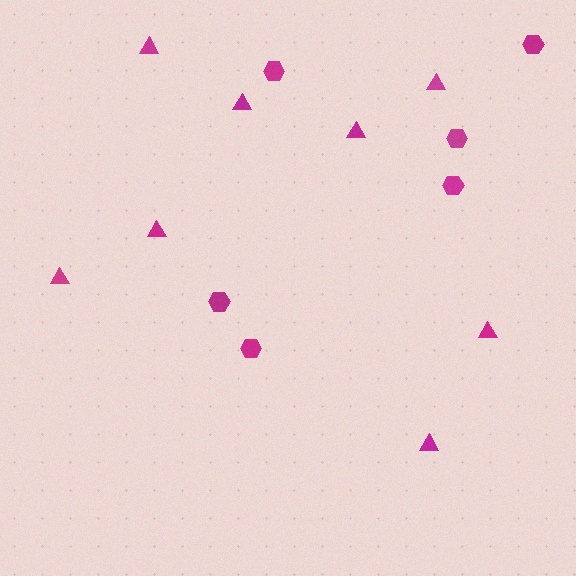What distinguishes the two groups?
There are 2 groups: one group of hexagons (6) and one group of triangles (8).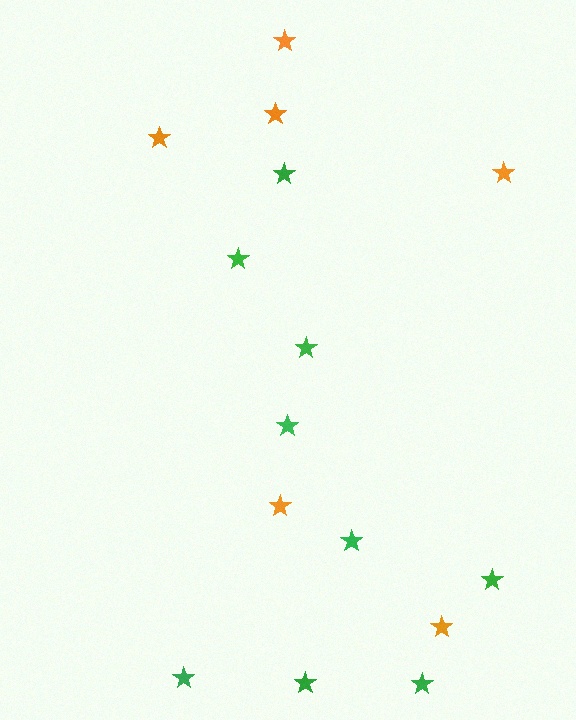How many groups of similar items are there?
There are 2 groups: one group of green stars (9) and one group of orange stars (6).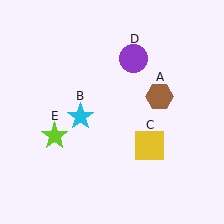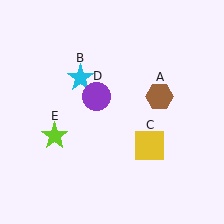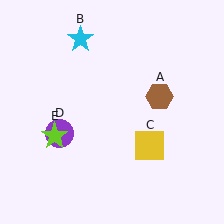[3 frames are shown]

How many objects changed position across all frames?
2 objects changed position: cyan star (object B), purple circle (object D).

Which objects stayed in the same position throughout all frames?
Brown hexagon (object A) and yellow square (object C) and lime star (object E) remained stationary.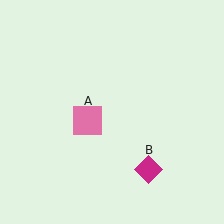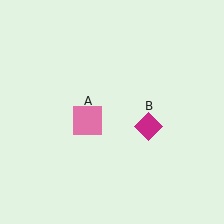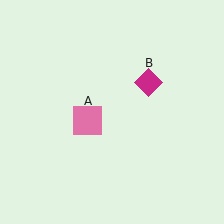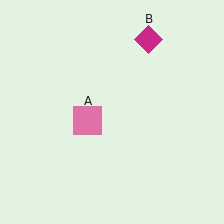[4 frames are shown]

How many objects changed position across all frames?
1 object changed position: magenta diamond (object B).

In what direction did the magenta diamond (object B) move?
The magenta diamond (object B) moved up.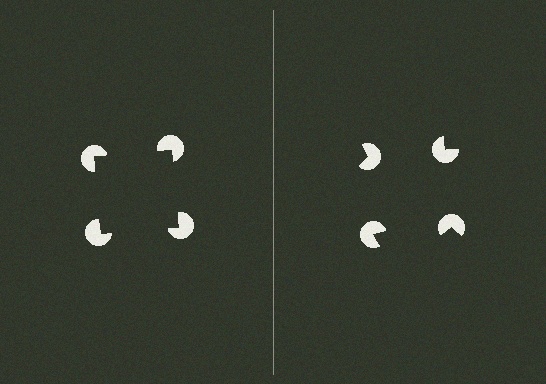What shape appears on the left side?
An illusory square.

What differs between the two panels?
The pac-man discs are positioned identically on both sides; only the wedge orientations differ. On the left they align to a square; on the right they are misaligned.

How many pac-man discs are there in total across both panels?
8 — 4 on each side.